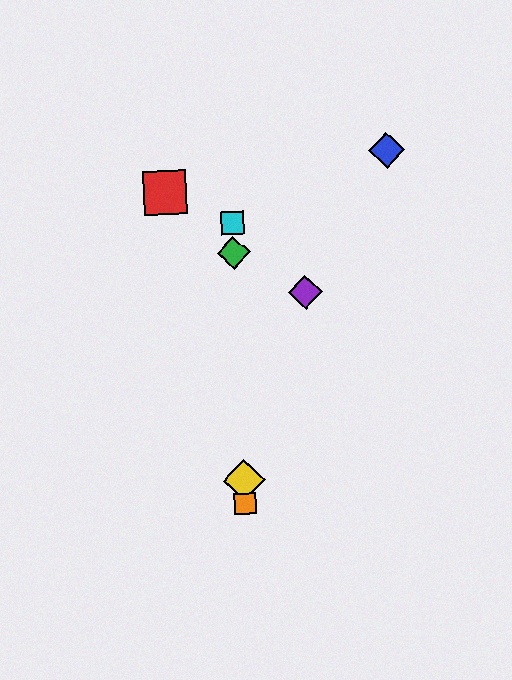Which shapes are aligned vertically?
The green diamond, the yellow diamond, the orange square, the cyan square are aligned vertically.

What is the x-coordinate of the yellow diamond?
The yellow diamond is at x≈244.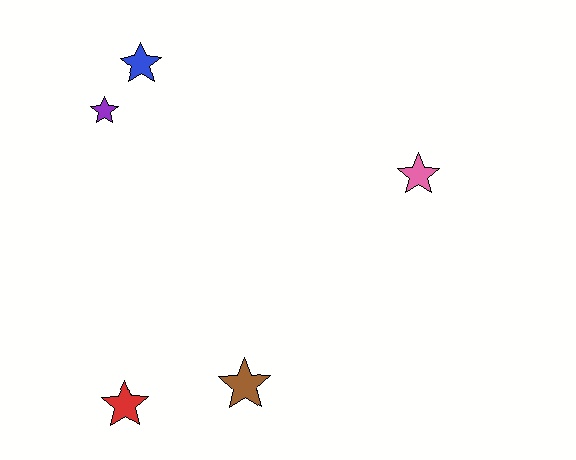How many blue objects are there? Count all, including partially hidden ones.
There is 1 blue object.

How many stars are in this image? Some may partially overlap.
There are 5 stars.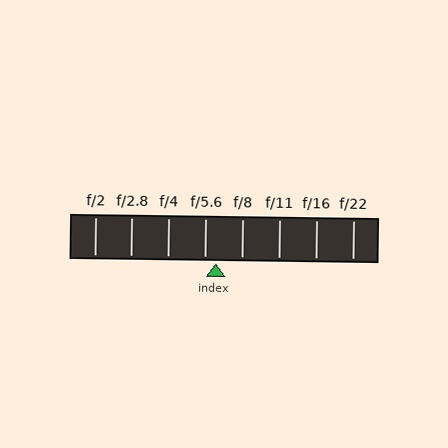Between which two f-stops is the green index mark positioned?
The index mark is between f/5.6 and f/8.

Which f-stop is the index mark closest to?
The index mark is closest to f/5.6.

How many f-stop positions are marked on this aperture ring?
There are 8 f-stop positions marked.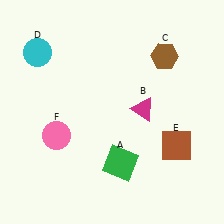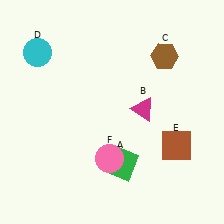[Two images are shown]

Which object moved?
The pink circle (F) moved right.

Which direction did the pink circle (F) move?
The pink circle (F) moved right.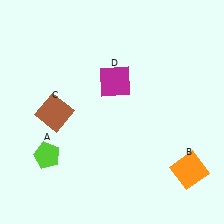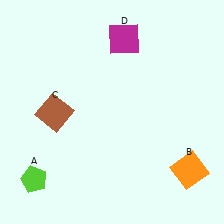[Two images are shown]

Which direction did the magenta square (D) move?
The magenta square (D) moved up.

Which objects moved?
The objects that moved are: the lime pentagon (A), the magenta square (D).